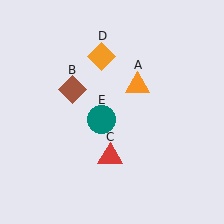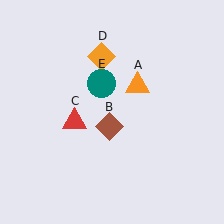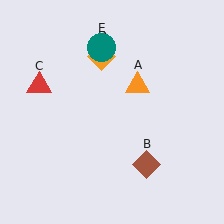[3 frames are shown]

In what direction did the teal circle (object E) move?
The teal circle (object E) moved up.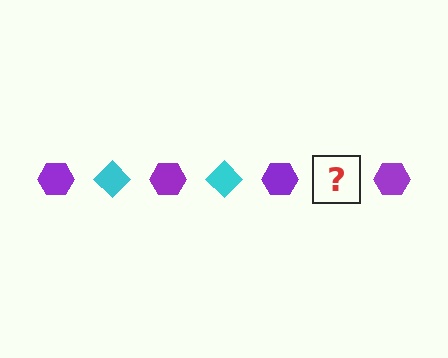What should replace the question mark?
The question mark should be replaced with a cyan diamond.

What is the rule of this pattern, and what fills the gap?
The rule is that the pattern alternates between purple hexagon and cyan diamond. The gap should be filled with a cyan diamond.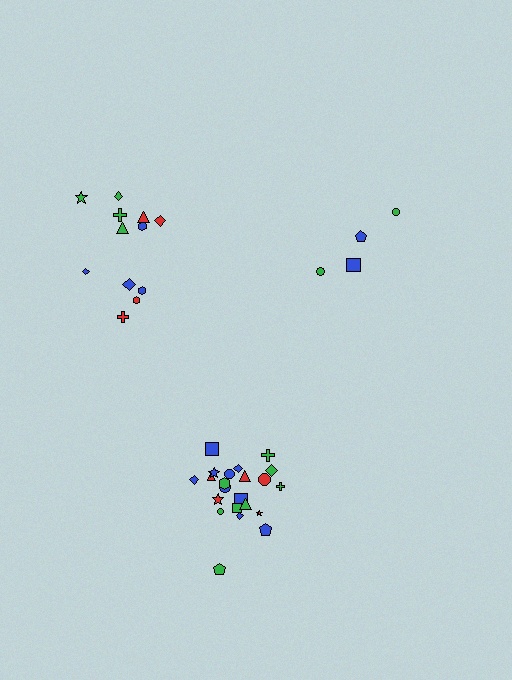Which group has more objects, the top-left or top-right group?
The top-left group.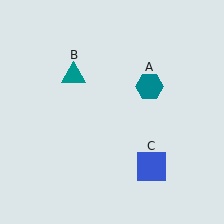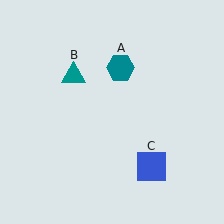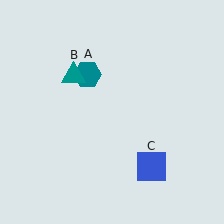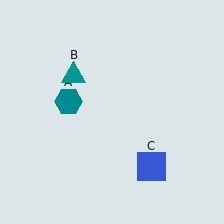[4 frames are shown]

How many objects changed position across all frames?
1 object changed position: teal hexagon (object A).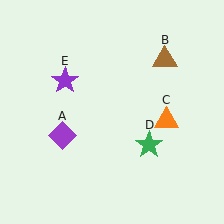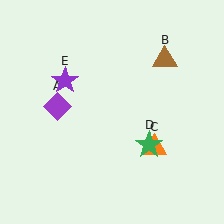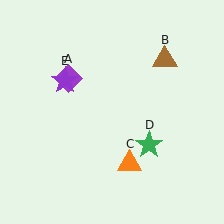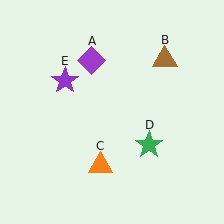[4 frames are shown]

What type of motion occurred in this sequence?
The purple diamond (object A), orange triangle (object C) rotated clockwise around the center of the scene.